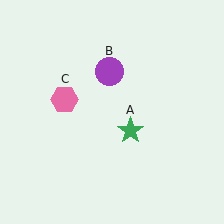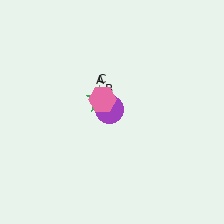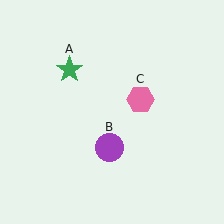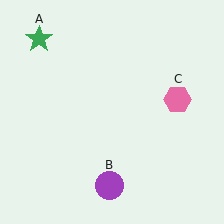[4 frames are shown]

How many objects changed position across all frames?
3 objects changed position: green star (object A), purple circle (object B), pink hexagon (object C).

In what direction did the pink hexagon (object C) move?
The pink hexagon (object C) moved right.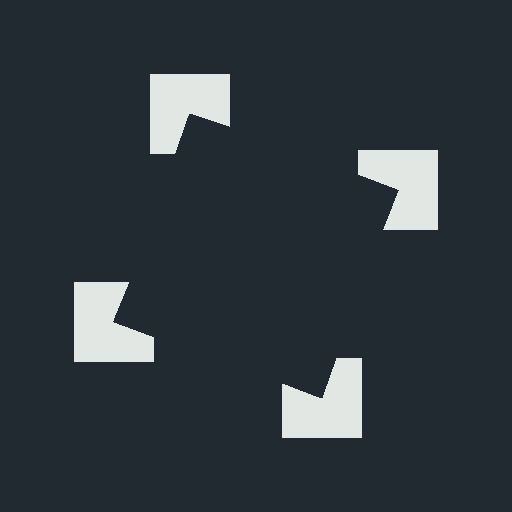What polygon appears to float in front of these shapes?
An illusory square — its edges are inferred from the aligned wedge cuts in the notched squares, not physically drawn.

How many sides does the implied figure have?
4 sides.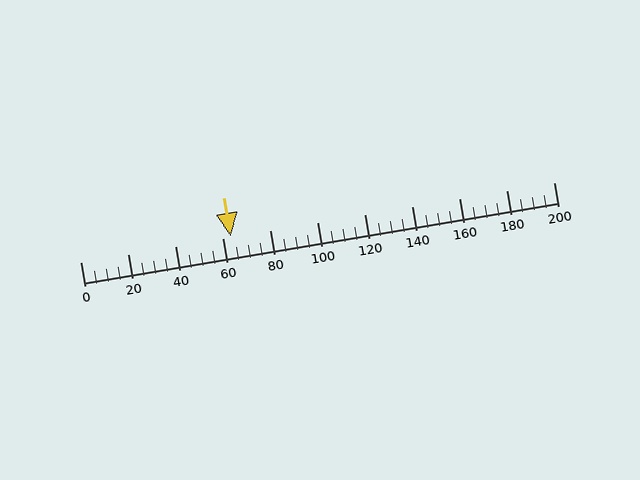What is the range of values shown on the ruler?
The ruler shows values from 0 to 200.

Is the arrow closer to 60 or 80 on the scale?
The arrow is closer to 60.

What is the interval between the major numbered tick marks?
The major tick marks are spaced 20 units apart.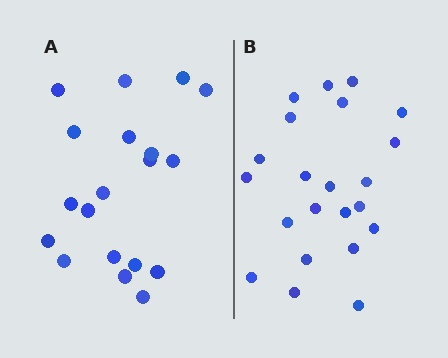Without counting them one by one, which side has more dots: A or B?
Region B (the right region) has more dots.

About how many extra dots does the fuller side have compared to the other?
Region B has just a few more — roughly 2 or 3 more dots than region A.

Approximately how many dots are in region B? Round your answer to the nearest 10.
About 20 dots. (The exact count is 22, which rounds to 20.)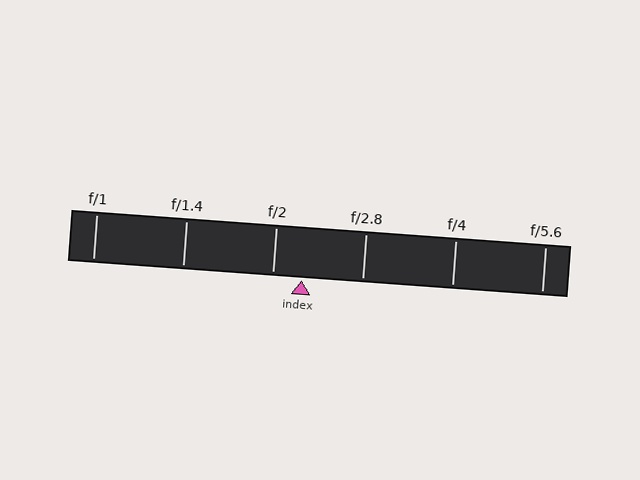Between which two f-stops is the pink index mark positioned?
The index mark is between f/2 and f/2.8.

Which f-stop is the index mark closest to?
The index mark is closest to f/2.